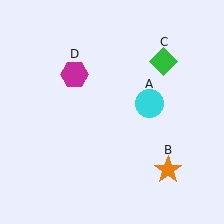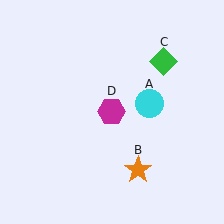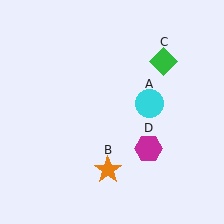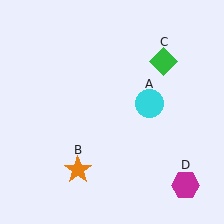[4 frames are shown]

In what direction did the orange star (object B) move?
The orange star (object B) moved left.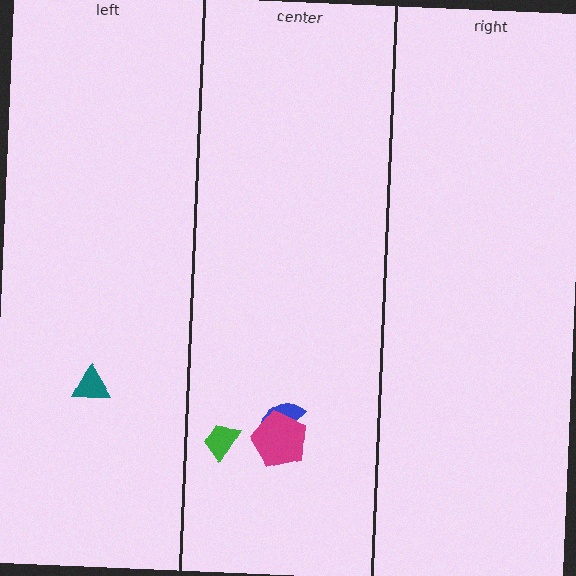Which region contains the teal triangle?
The left region.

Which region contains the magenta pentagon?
The center region.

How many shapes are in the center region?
3.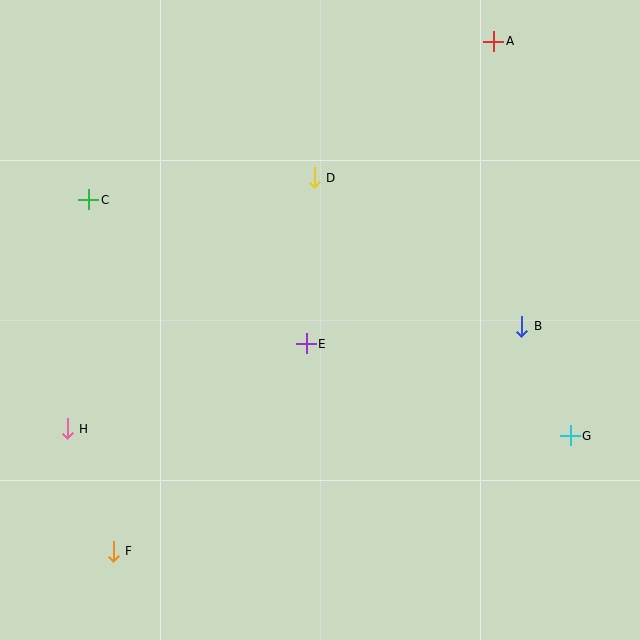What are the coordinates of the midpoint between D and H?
The midpoint between D and H is at (191, 303).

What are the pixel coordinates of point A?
Point A is at (494, 41).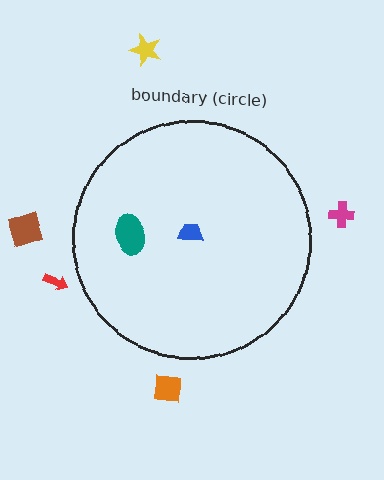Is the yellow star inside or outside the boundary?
Outside.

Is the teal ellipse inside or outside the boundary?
Inside.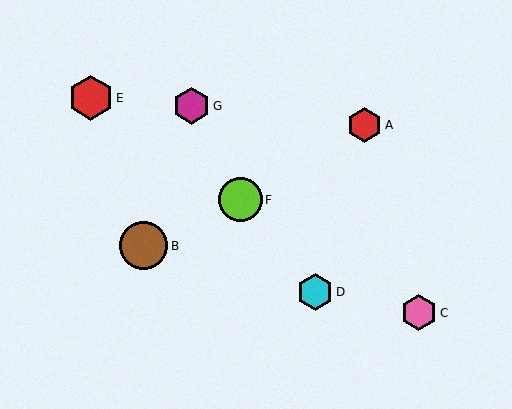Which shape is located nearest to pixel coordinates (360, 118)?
The red hexagon (labeled A) at (364, 125) is nearest to that location.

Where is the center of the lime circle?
The center of the lime circle is at (241, 200).